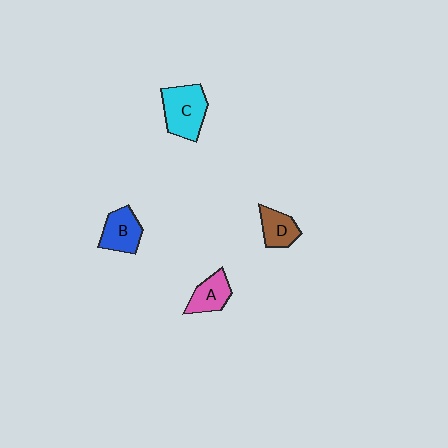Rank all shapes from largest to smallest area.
From largest to smallest: C (cyan), B (blue), A (pink), D (brown).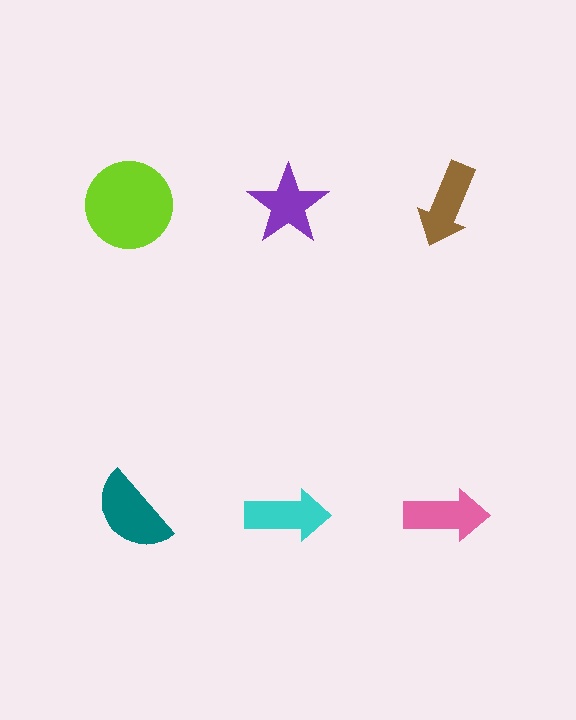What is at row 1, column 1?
A lime circle.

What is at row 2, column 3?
A pink arrow.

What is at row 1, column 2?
A purple star.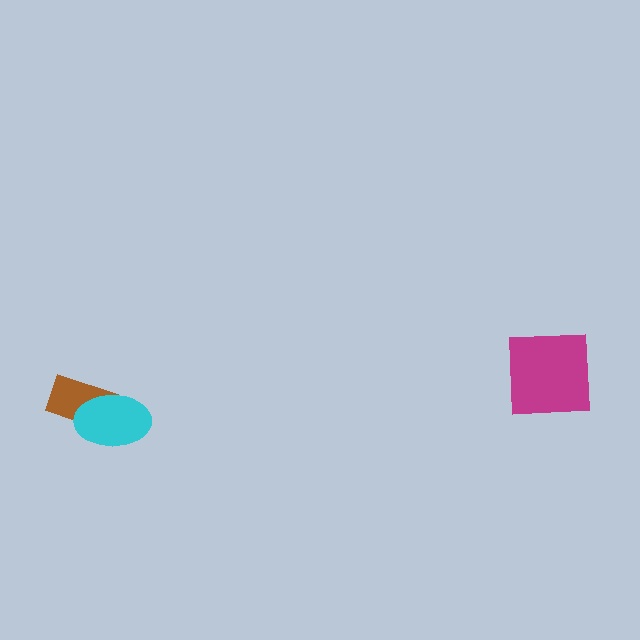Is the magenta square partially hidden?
No, no other shape covers it.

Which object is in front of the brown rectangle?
The cyan ellipse is in front of the brown rectangle.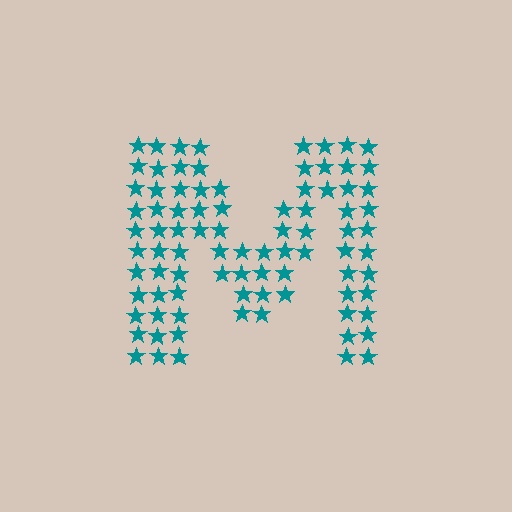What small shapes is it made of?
It is made of small stars.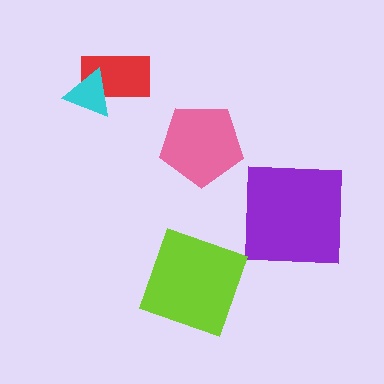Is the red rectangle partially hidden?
Yes, it is partially covered by another shape.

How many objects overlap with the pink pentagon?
0 objects overlap with the pink pentagon.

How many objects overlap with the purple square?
0 objects overlap with the purple square.